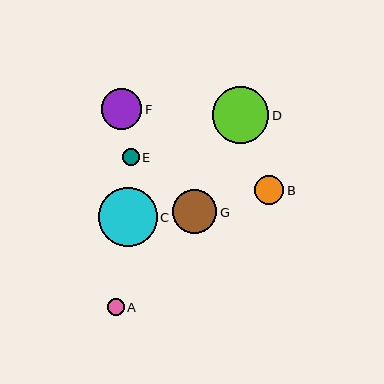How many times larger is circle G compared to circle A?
Circle G is approximately 2.6 times the size of circle A.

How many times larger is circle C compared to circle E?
Circle C is approximately 3.5 times the size of circle E.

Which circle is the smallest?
Circle E is the smallest with a size of approximately 17 pixels.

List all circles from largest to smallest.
From largest to smallest: C, D, G, F, B, A, E.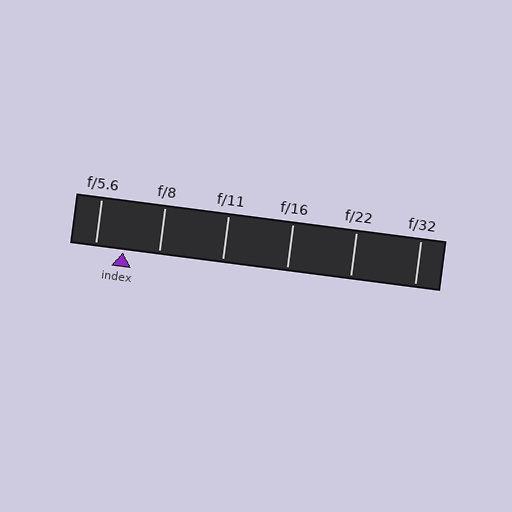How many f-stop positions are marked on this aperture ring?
There are 6 f-stop positions marked.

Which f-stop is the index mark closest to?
The index mark is closest to f/5.6.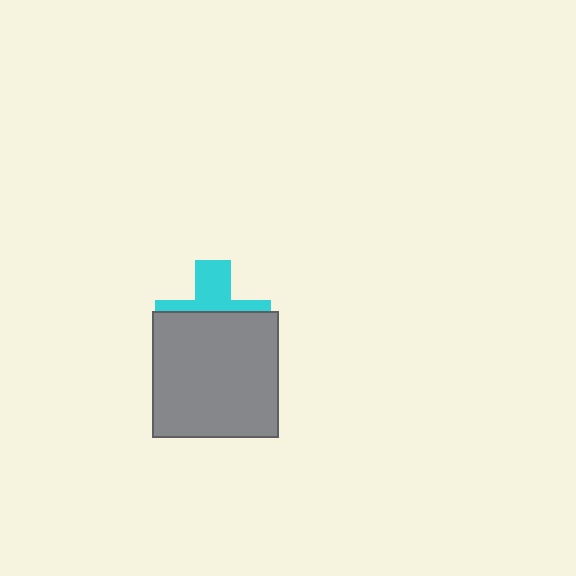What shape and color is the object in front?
The object in front is a gray square.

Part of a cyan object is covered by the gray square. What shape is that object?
It is a cross.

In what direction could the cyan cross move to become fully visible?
The cyan cross could move up. That would shift it out from behind the gray square entirely.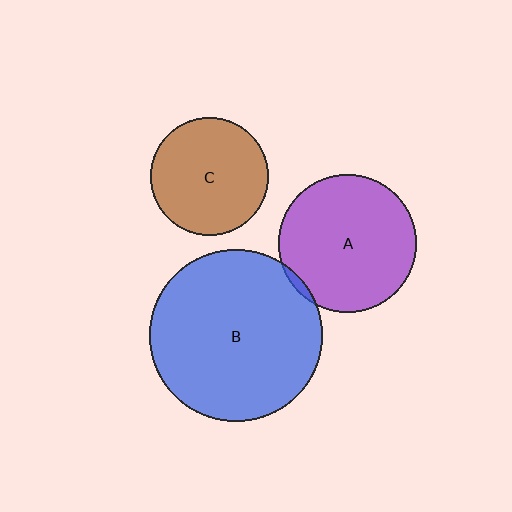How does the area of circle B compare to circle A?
Approximately 1.6 times.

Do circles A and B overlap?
Yes.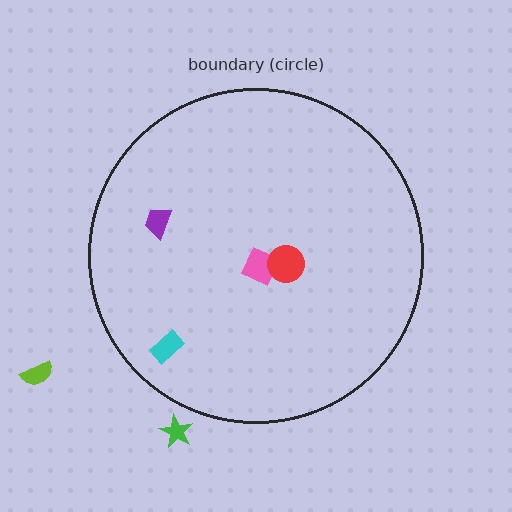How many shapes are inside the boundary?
4 inside, 2 outside.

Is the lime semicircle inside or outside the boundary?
Outside.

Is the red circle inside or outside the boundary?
Inside.